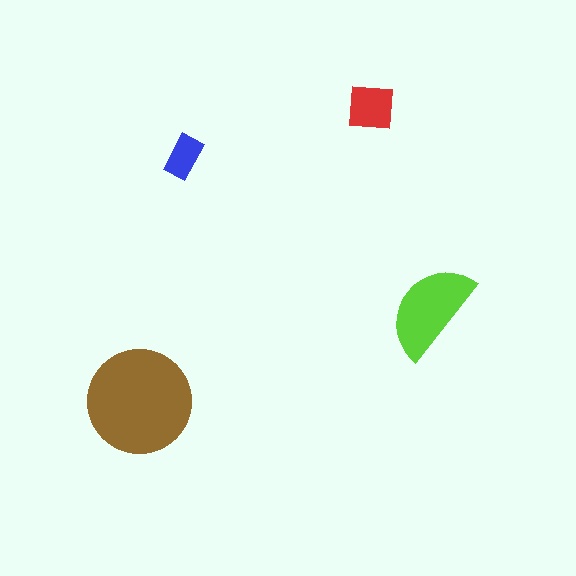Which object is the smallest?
The blue rectangle.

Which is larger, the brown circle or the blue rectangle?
The brown circle.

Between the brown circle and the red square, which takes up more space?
The brown circle.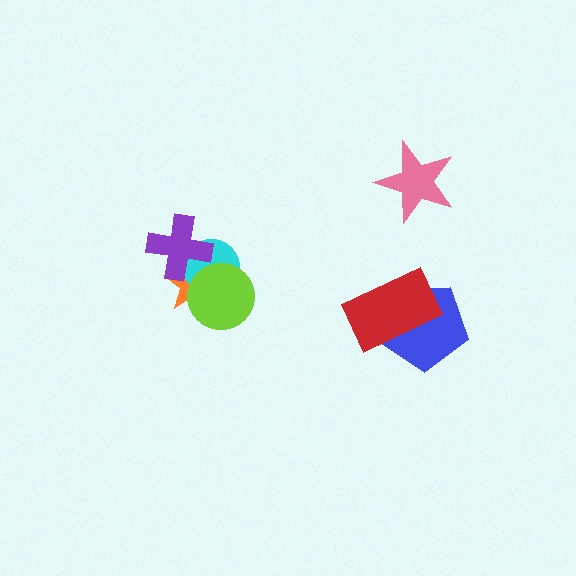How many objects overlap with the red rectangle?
1 object overlaps with the red rectangle.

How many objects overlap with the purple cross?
2 objects overlap with the purple cross.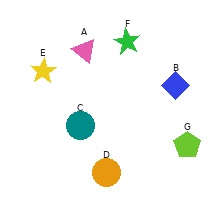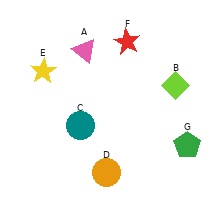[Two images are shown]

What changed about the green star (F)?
In Image 1, F is green. In Image 2, it changed to red.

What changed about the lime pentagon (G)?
In Image 1, G is lime. In Image 2, it changed to green.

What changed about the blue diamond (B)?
In Image 1, B is blue. In Image 2, it changed to lime.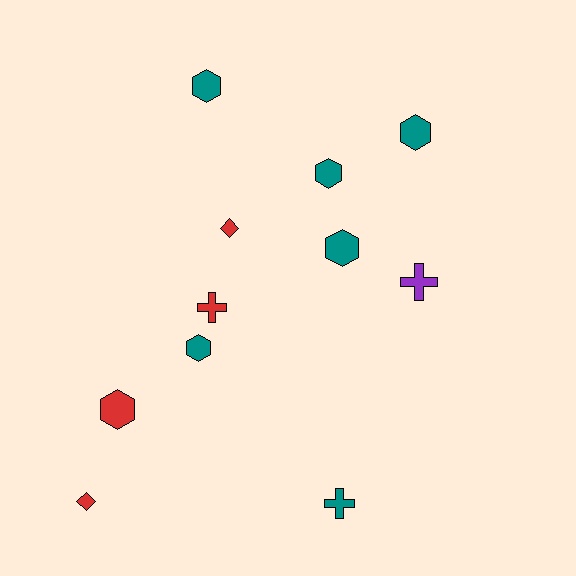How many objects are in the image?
There are 11 objects.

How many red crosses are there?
There is 1 red cross.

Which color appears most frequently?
Teal, with 6 objects.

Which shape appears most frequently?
Hexagon, with 6 objects.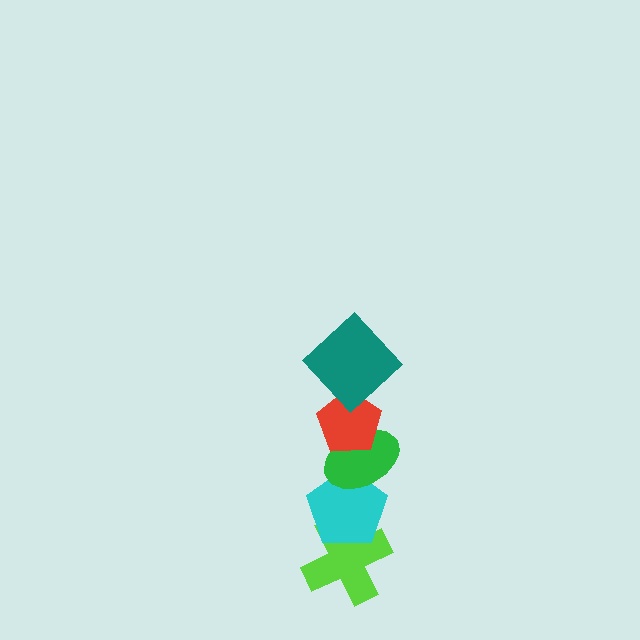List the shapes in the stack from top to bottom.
From top to bottom: the teal diamond, the red pentagon, the green ellipse, the cyan pentagon, the lime cross.